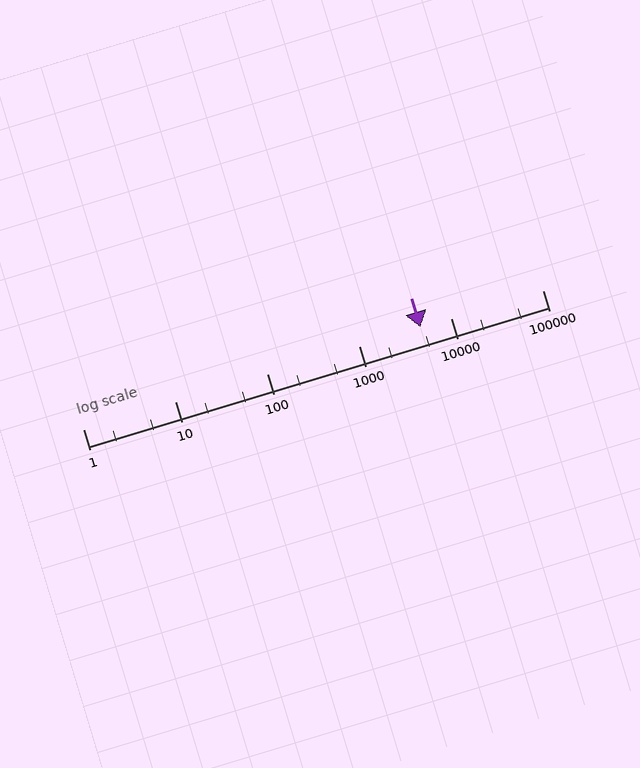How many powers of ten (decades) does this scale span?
The scale spans 5 decades, from 1 to 100000.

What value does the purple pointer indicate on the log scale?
The pointer indicates approximately 4700.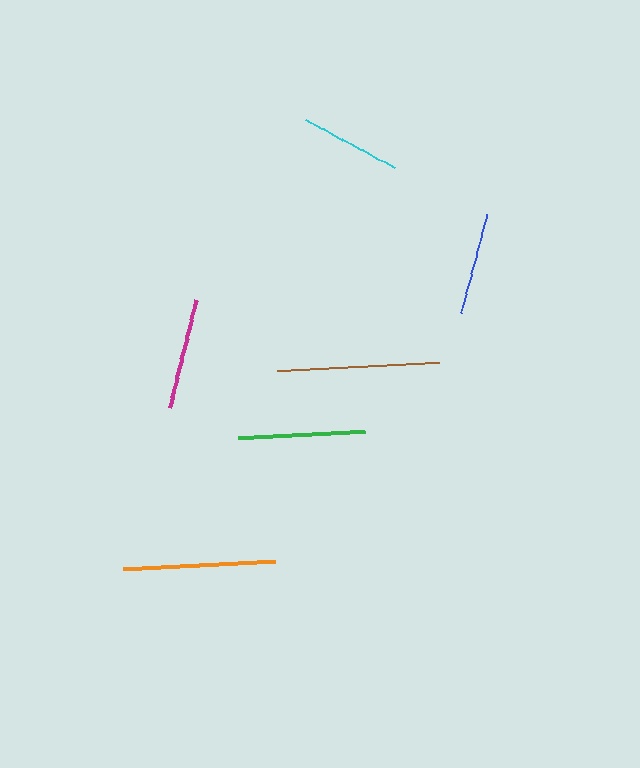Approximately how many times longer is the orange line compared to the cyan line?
The orange line is approximately 1.5 times the length of the cyan line.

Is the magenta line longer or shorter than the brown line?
The brown line is longer than the magenta line.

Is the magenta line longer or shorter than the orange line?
The orange line is longer than the magenta line.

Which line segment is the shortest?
The cyan line is the shortest at approximately 100 pixels.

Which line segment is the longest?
The brown line is the longest at approximately 162 pixels.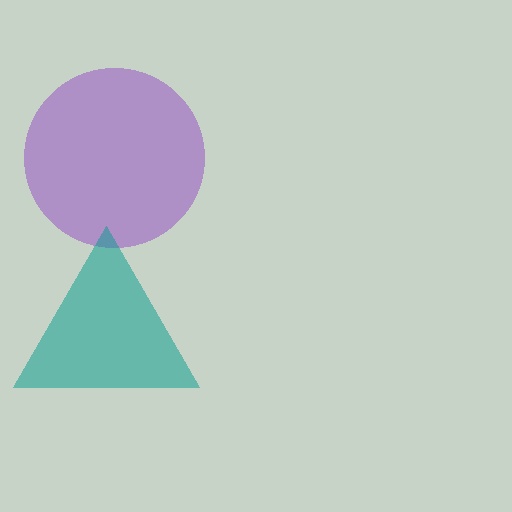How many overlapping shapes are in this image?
There are 2 overlapping shapes in the image.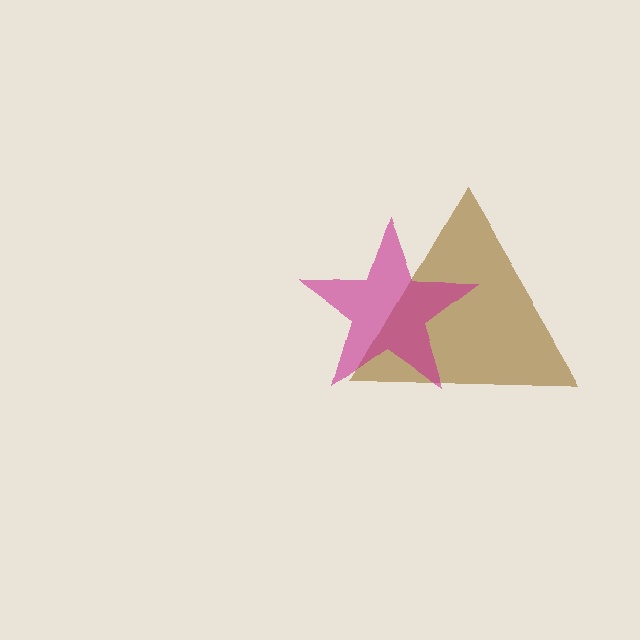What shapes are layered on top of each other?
The layered shapes are: a brown triangle, a magenta star.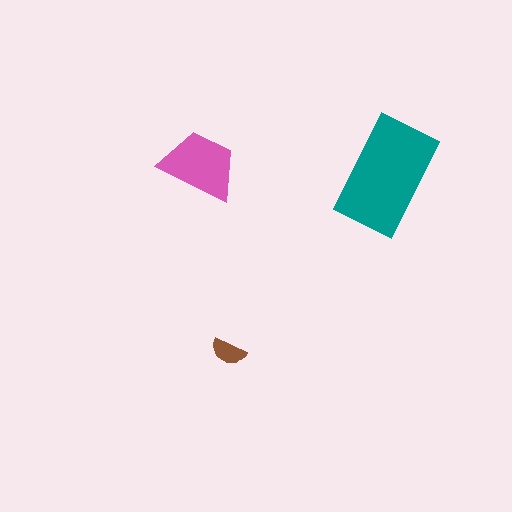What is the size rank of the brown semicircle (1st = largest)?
3rd.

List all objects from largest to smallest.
The teal rectangle, the pink trapezoid, the brown semicircle.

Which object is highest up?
The pink trapezoid is topmost.